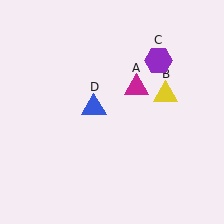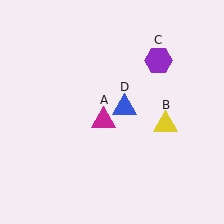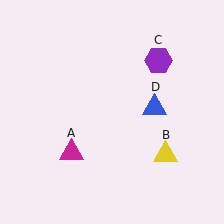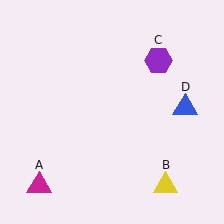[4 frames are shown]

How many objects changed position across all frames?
3 objects changed position: magenta triangle (object A), yellow triangle (object B), blue triangle (object D).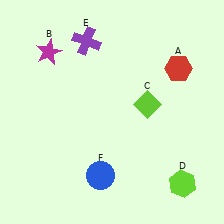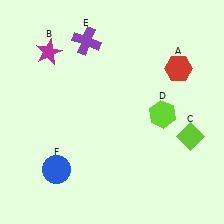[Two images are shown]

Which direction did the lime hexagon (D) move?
The lime hexagon (D) moved up.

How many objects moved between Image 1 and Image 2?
3 objects moved between the two images.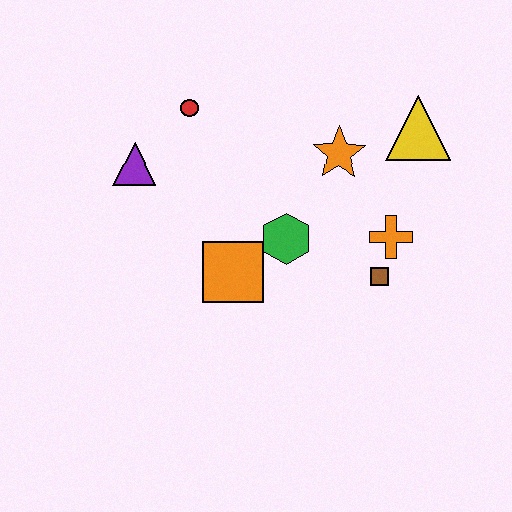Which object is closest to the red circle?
The purple triangle is closest to the red circle.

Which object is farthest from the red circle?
The brown square is farthest from the red circle.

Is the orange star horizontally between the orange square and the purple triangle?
No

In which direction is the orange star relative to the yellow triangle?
The orange star is to the left of the yellow triangle.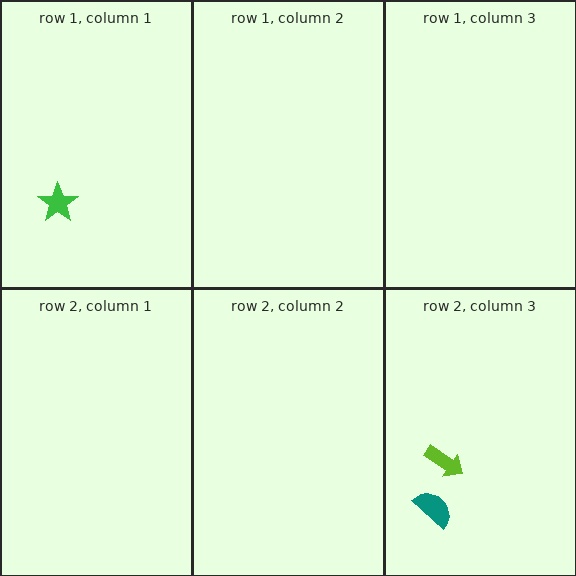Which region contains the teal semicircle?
The row 2, column 3 region.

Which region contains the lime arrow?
The row 2, column 3 region.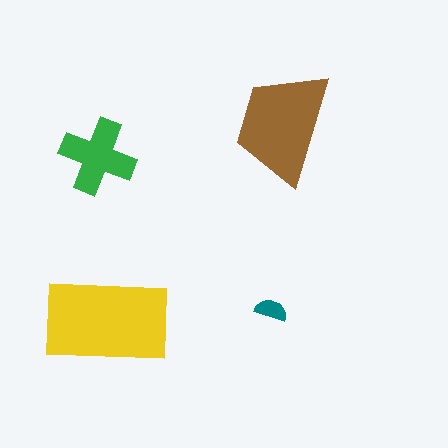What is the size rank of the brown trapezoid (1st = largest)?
2nd.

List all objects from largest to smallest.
The yellow rectangle, the brown trapezoid, the green cross, the teal semicircle.